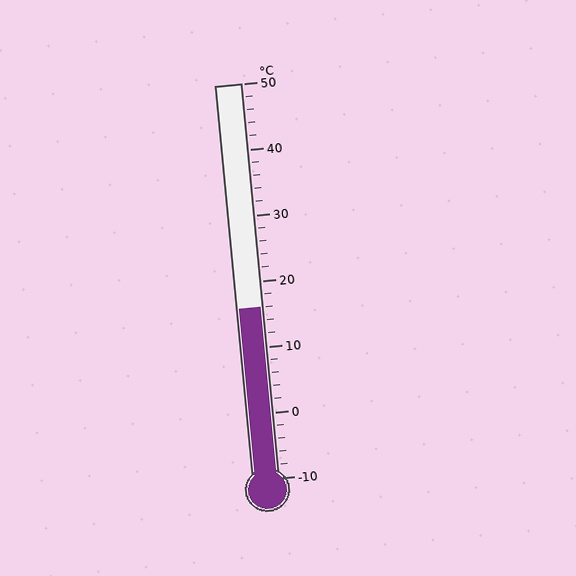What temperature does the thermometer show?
The thermometer shows approximately 16°C.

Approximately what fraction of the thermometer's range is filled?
The thermometer is filled to approximately 45% of its range.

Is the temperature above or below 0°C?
The temperature is above 0°C.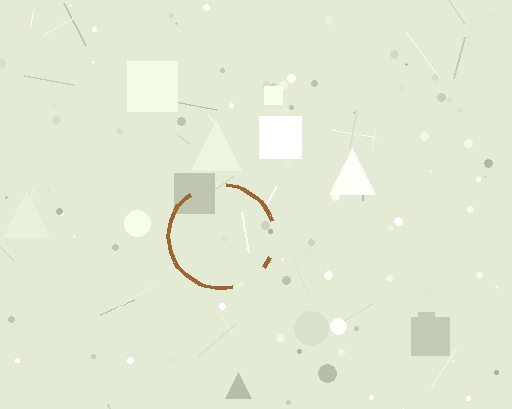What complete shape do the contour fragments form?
The contour fragments form a circle.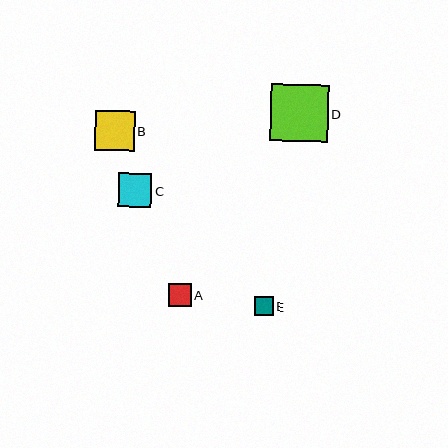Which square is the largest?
Square D is the largest with a size of approximately 58 pixels.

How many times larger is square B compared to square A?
Square B is approximately 1.7 times the size of square A.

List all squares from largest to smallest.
From largest to smallest: D, B, C, A, E.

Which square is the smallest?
Square E is the smallest with a size of approximately 19 pixels.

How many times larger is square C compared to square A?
Square C is approximately 1.5 times the size of square A.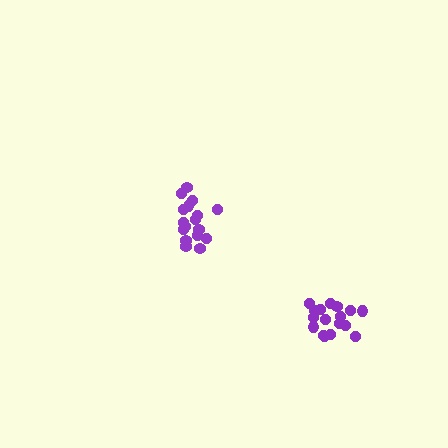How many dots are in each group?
Group 1: 17 dots, Group 2: 17 dots (34 total).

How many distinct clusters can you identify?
There are 2 distinct clusters.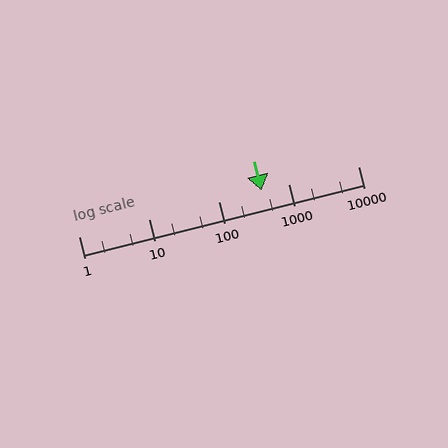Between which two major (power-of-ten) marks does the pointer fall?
The pointer is between 100 and 1000.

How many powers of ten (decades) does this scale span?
The scale spans 4 decades, from 1 to 10000.